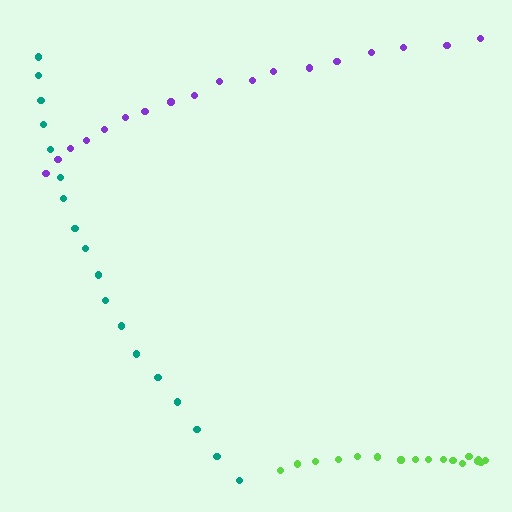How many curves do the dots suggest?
There are 3 distinct paths.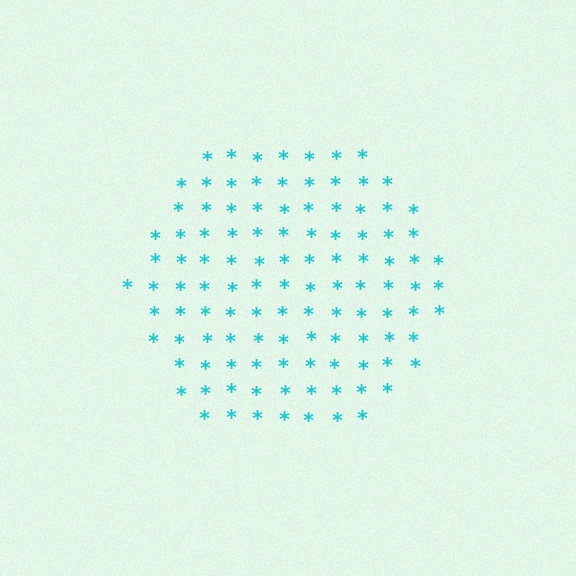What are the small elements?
The small elements are asterisks.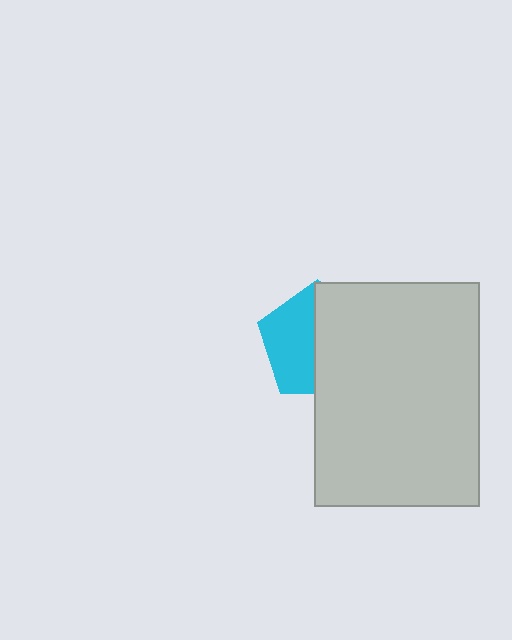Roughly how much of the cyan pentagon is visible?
About half of it is visible (roughly 45%).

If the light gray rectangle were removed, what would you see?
You would see the complete cyan pentagon.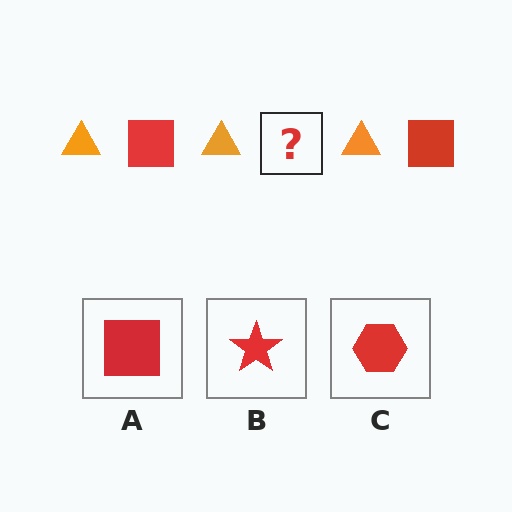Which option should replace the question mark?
Option A.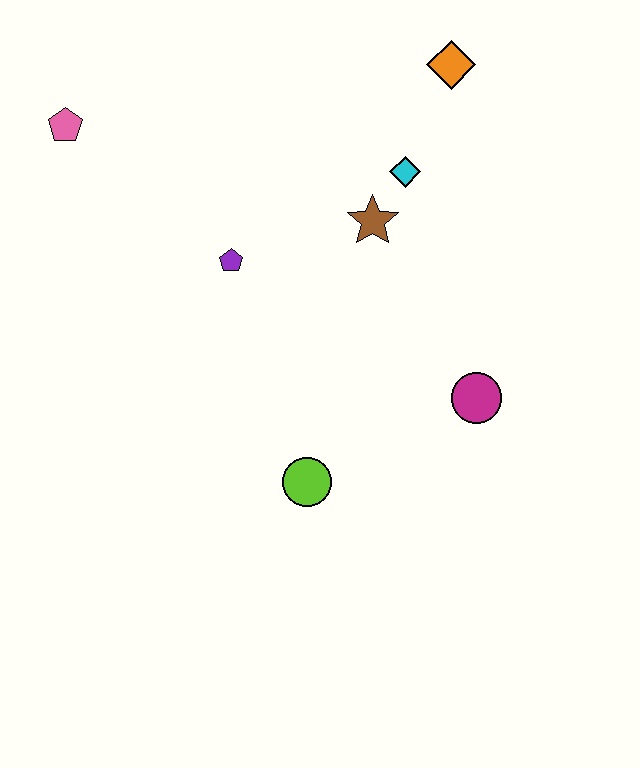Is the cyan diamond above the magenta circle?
Yes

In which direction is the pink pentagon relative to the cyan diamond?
The pink pentagon is to the left of the cyan diamond.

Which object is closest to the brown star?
The cyan diamond is closest to the brown star.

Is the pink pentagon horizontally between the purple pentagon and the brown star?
No